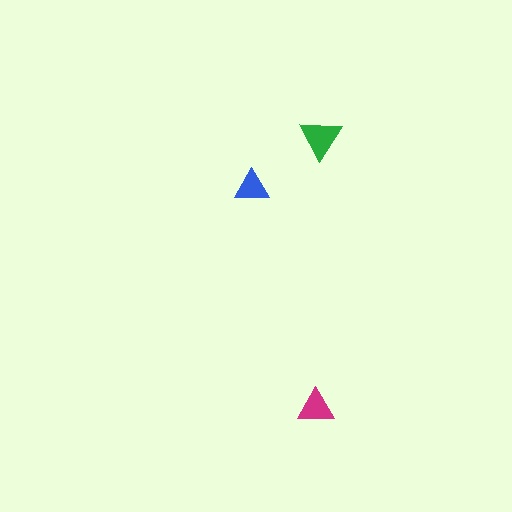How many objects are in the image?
There are 3 objects in the image.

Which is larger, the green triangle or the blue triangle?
The green one.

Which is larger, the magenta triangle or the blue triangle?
The magenta one.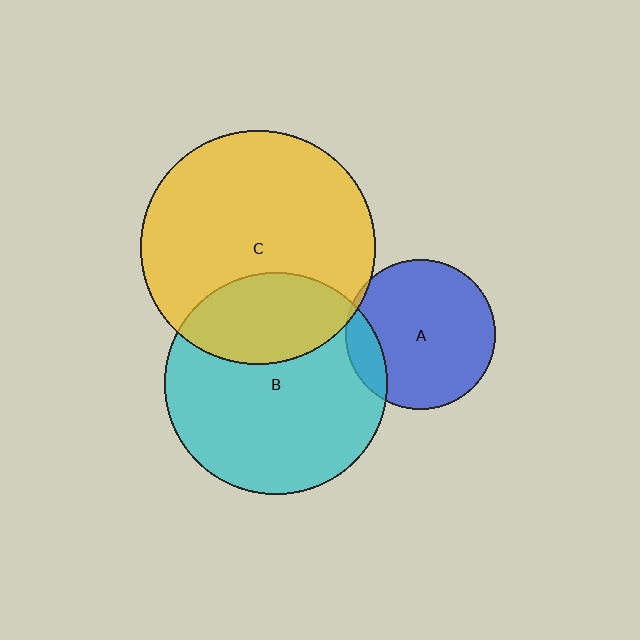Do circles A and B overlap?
Yes.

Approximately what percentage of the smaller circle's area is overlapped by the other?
Approximately 15%.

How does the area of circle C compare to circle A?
Approximately 2.4 times.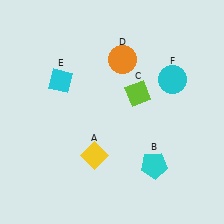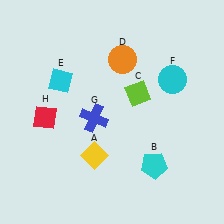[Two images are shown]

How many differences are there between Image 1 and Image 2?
There are 2 differences between the two images.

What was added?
A blue cross (G), a red diamond (H) were added in Image 2.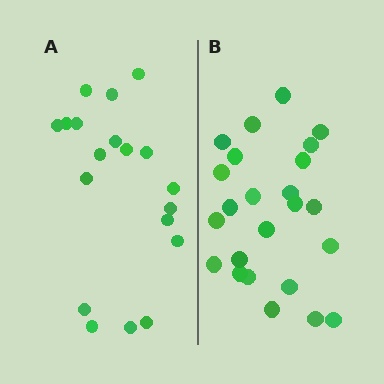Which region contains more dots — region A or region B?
Region B (the right region) has more dots.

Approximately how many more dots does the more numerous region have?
Region B has about 5 more dots than region A.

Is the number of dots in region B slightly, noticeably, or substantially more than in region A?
Region B has noticeably more, but not dramatically so. The ratio is roughly 1.3 to 1.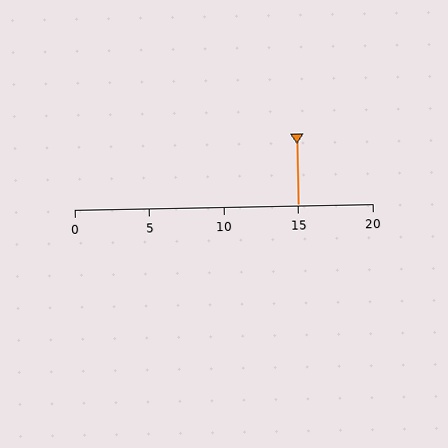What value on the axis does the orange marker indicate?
The marker indicates approximately 15.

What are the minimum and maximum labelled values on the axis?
The axis runs from 0 to 20.